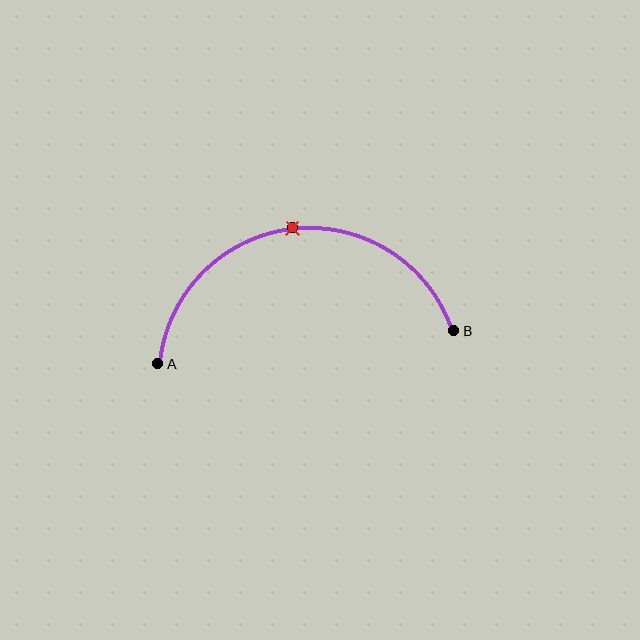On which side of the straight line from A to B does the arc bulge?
The arc bulges above the straight line connecting A and B.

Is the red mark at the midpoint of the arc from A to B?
Yes. The red mark lies on the arc at equal arc-length from both A and B — it is the arc midpoint.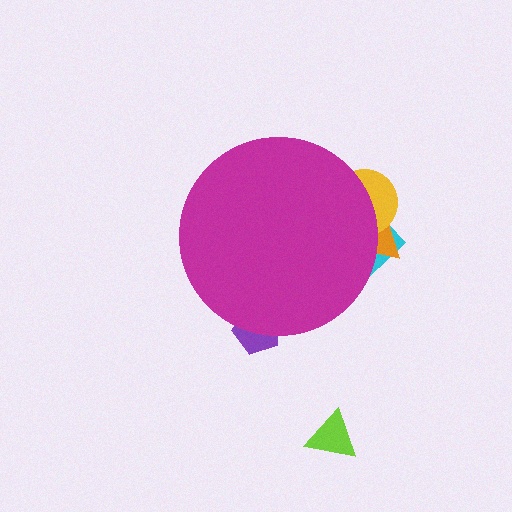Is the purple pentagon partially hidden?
Yes, the purple pentagon is partially hidden behind the magenta circle.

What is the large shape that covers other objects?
A magenta circle.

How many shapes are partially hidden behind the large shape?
4 shapes are partially hidden.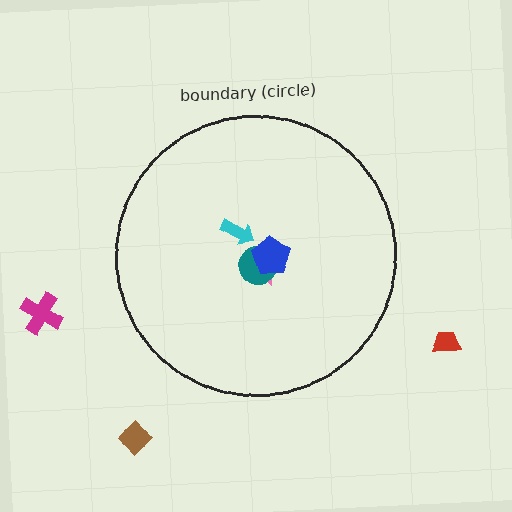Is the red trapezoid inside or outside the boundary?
Outside.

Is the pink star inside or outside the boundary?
Inside.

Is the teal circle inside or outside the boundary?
Inside.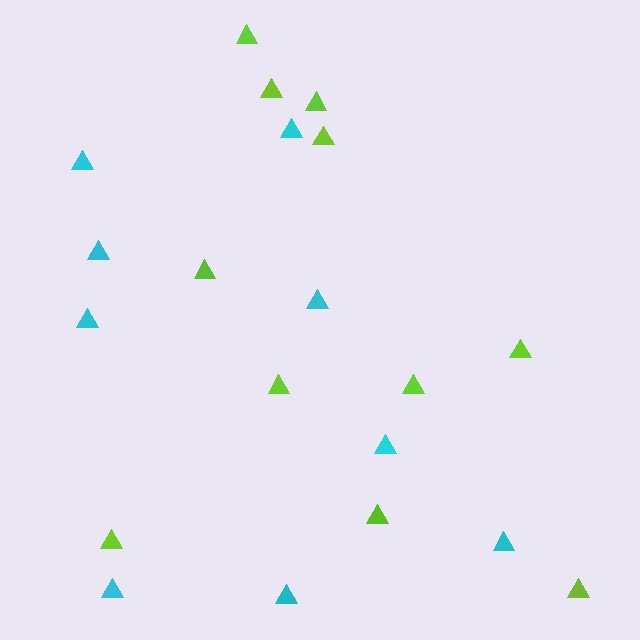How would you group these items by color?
There are 2 groups: one group of cyan triangles (9) and one group of lime triangles (11).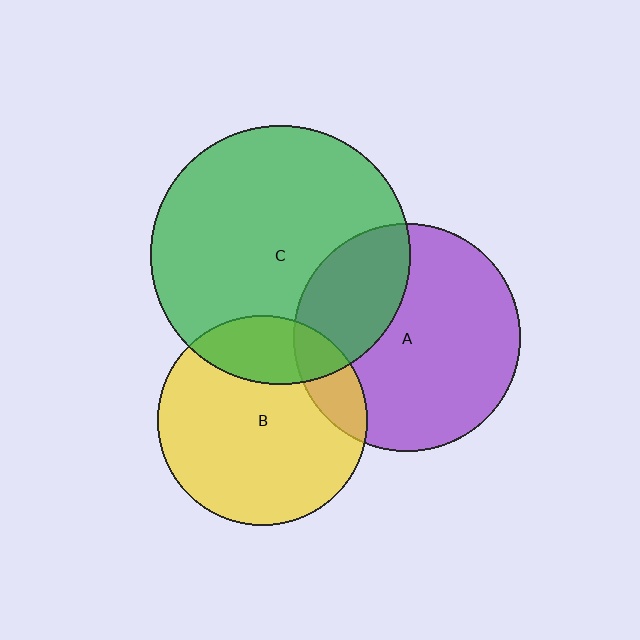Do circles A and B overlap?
Yes.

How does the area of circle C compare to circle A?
Approximately 1.3 times.